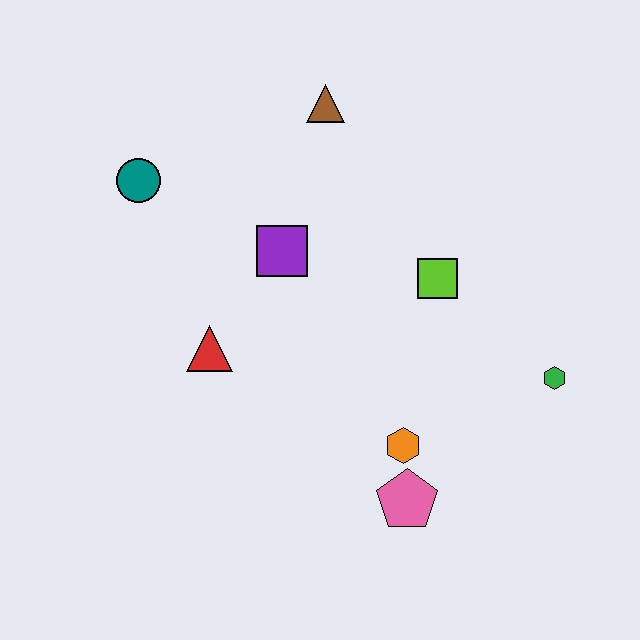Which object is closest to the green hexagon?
The lime square is closest to the green hexagon.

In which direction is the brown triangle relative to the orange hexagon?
The brown triangle is above the orange hexagon.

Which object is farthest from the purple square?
The green hexagon is farthest from the purple square.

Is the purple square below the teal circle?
Yes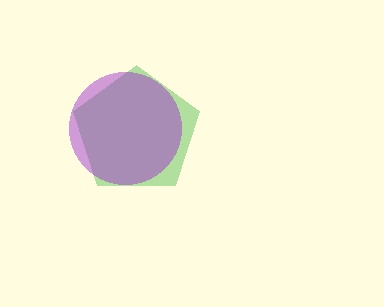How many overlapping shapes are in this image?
There are 2 overlapping shapes in the image.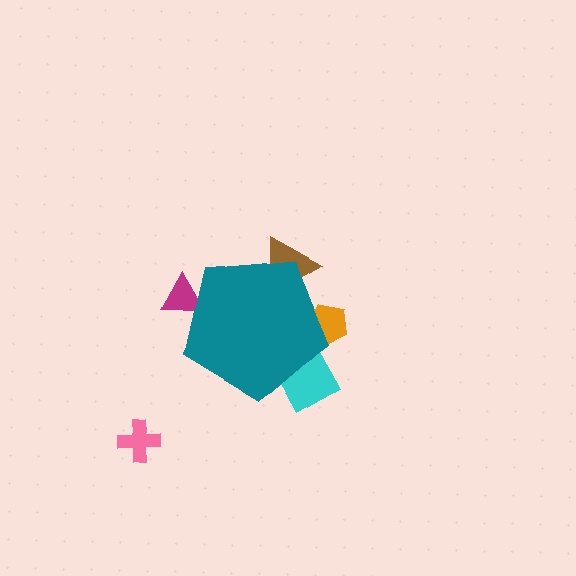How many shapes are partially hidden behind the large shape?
4 shapes are partially hidden.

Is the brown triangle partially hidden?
Yes, the brown triangle is partially hidden behind the teal pentagon.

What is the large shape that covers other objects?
A teal pentagon.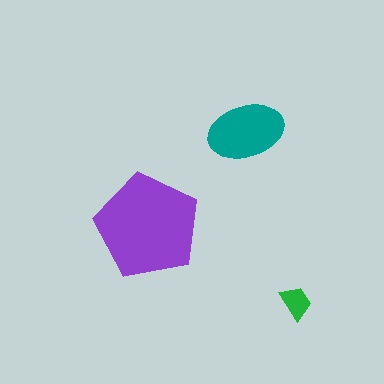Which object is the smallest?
The green trapezoid.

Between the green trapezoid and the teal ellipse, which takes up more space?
The teal ellipse.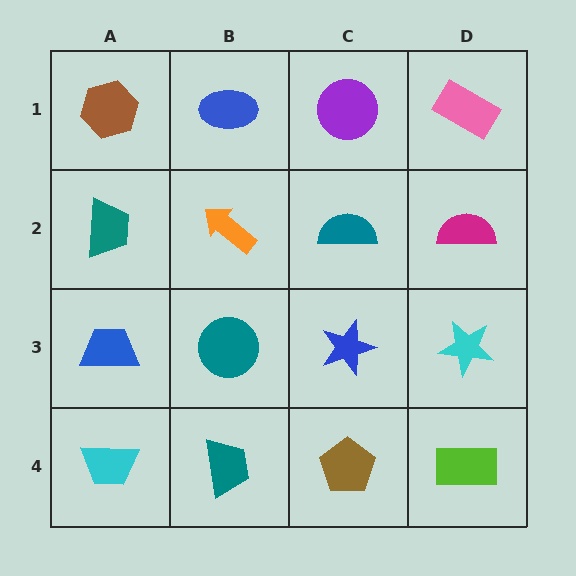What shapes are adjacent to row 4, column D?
A cyan star (row 3, column D), a brown pentagon (row 4, column C).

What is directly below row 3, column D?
A lime rectangle.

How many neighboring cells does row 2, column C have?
4.